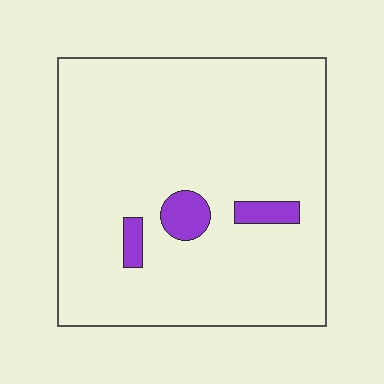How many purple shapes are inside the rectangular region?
3.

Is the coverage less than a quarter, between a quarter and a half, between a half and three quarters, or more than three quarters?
Less than a quarter.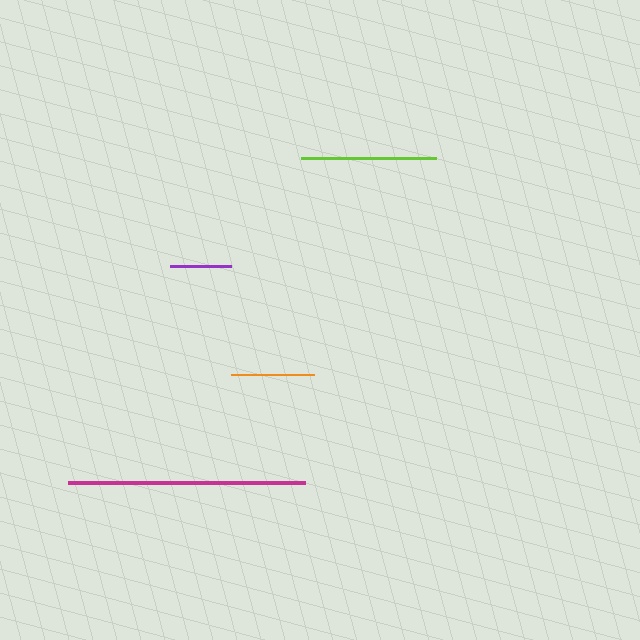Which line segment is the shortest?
The purple line is the shortest at approximately 60 pixels.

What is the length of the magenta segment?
The magenta segment is approximately 237 pixels long.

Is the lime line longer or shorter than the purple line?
The lime line is longer than the purple line.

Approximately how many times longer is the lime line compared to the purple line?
The lime line is approximately 2.3 times the length of the purple line.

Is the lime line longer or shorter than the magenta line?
The magenta line is longer than the lime line.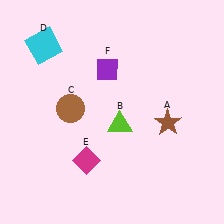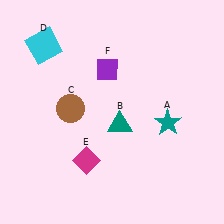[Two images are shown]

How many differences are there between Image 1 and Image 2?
There are 2 differences between the two images.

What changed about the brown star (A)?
In Image 1, A is brown. In Image 2, it changed to teal.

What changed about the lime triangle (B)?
In Image 1, B is lime. In Image 2, it changed to teal.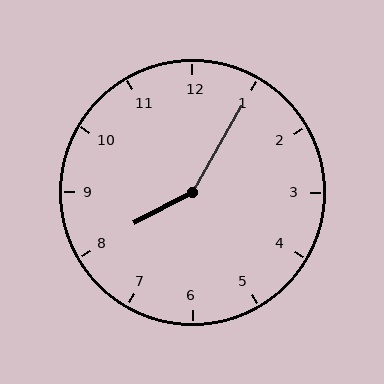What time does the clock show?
8:05.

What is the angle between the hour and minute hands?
Approximately 148 degrees.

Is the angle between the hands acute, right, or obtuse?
It is obtuse.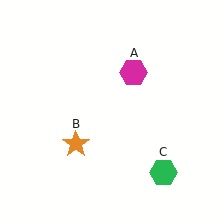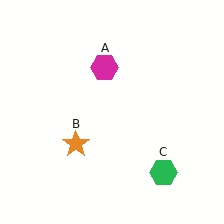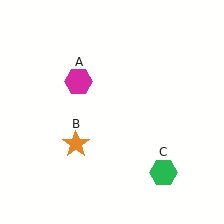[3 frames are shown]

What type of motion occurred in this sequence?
The magenta hexagon (object A) rotated counterclockwise around the center of the scene.